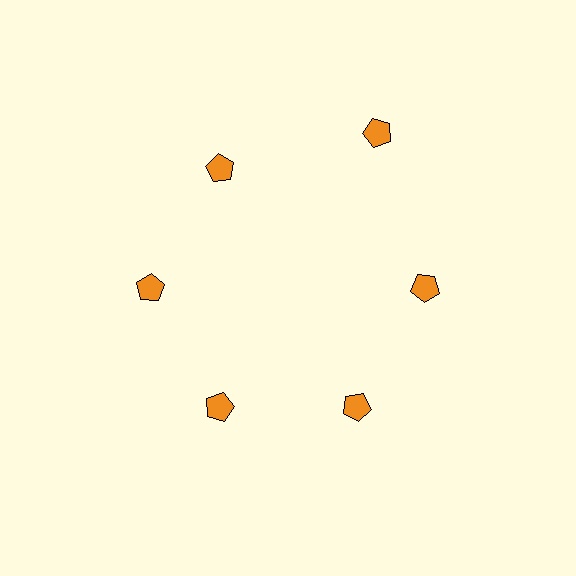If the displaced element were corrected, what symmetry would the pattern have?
It would have 6-fold rotational symmetry — the pattern would map onto itself every 60 degrees.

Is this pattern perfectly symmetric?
No. The 6 orange pentagons are arranged in a ring, but one element near the 1 o'clock position is pushed outward from the center, breaking the 6-fold rotational symmetry.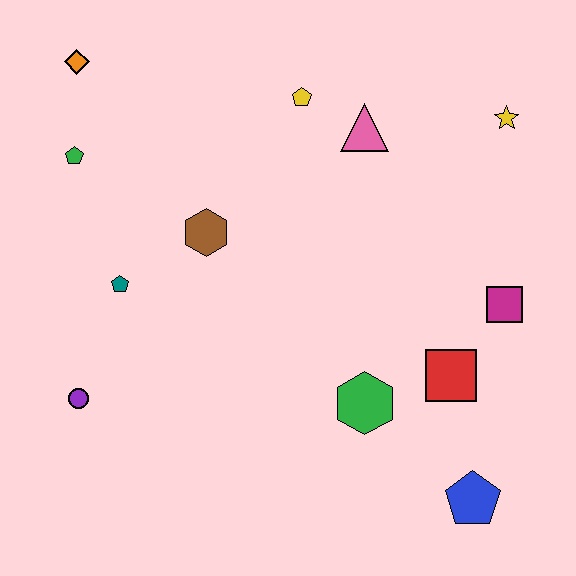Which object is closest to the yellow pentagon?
The pink triangle is closest to the yellow pentagon.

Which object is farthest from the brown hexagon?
The blue pentagon is farthest from the brown hexagon.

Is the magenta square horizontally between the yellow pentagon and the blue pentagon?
No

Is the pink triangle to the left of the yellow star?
Yes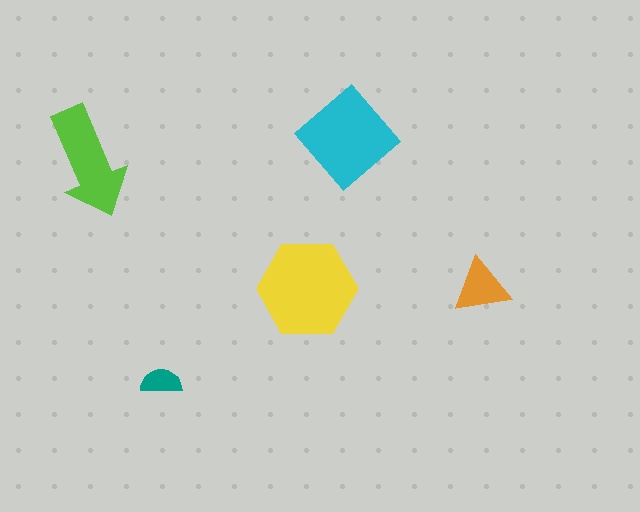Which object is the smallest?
The teal semicircle.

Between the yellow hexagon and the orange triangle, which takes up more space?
The yellow hexagon.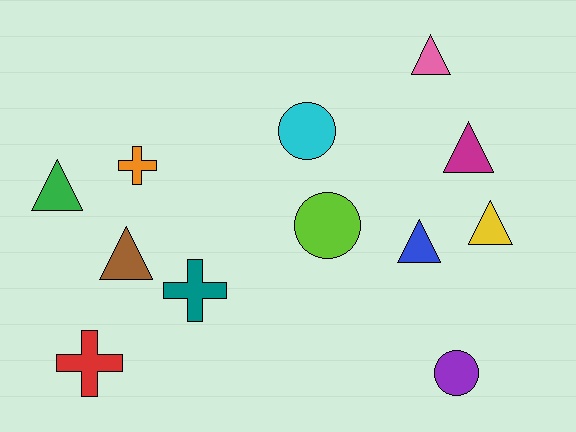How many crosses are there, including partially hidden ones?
There are 3 crosses.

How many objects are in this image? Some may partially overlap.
There are 12 objects.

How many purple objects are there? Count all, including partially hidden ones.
There is 1 purple object.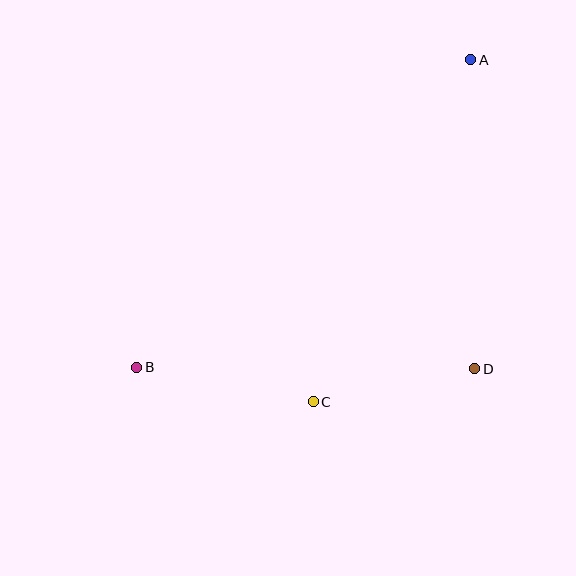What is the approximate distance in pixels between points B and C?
The distance between B and C is approximately 180 pixels.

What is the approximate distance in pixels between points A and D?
The distance between A and D is approximately 309 pixels.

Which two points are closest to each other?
Points C and D are closest to each other.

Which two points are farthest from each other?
Points A and B are farthest from each other.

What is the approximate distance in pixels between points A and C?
The distance between A and C is approximately 376 pixels.